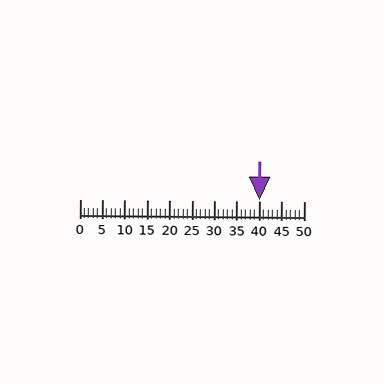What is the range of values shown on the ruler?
The ruler shows values from 0 to 50.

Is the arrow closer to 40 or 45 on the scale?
The arrow is closer to 40.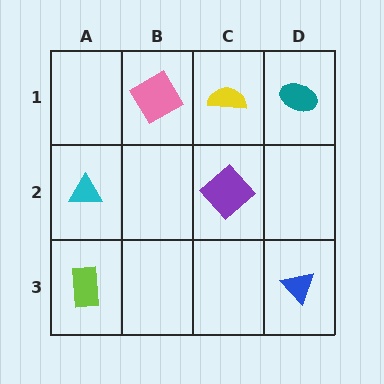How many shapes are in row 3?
2 shapes.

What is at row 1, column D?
A teal ellipse.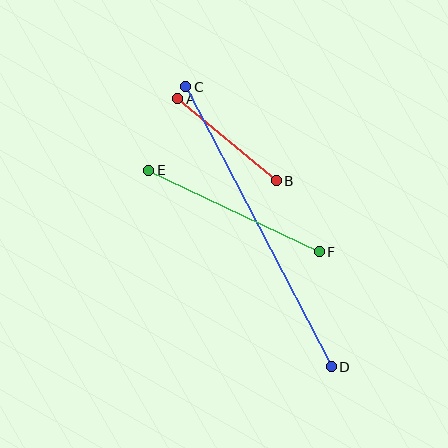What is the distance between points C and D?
The distance is approximately 315 pixels.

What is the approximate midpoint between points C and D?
The midpoint is at approximately (259, 227) pixels.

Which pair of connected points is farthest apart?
Points C and D are farthest apart.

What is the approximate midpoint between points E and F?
The midpoint is at approximately (234, 211) pixels.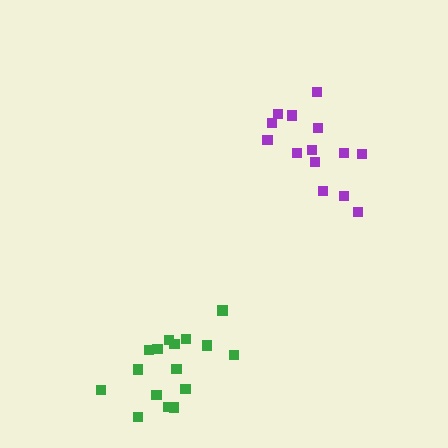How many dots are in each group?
Group 1: 16 dots, Group 2: 14 dots (30 total).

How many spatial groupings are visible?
There are 2 spatial groupings.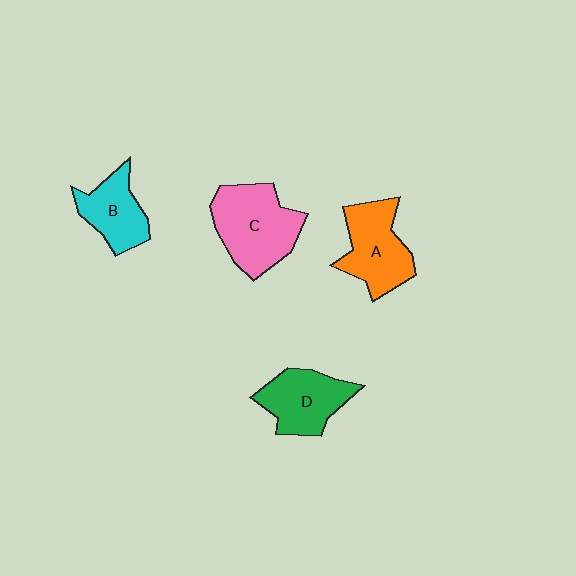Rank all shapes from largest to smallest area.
From largest to smallest: C (pink), A (orange), D (green), B (cyan).